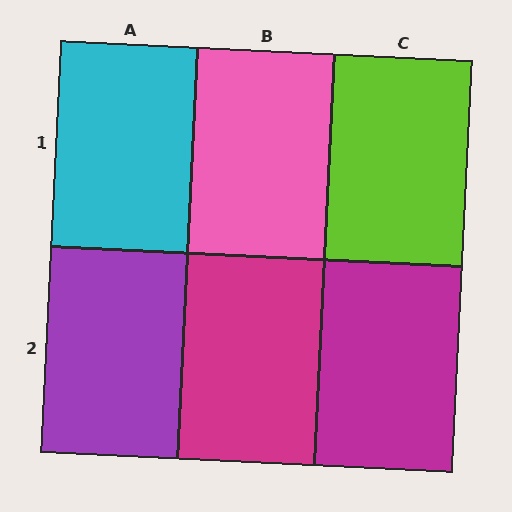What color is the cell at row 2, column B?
Magenta.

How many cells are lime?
1 cell is lime.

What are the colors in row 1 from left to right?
Cyan, pink, lime.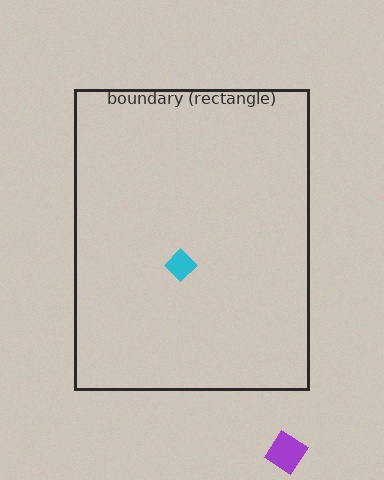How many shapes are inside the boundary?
1 inside, 1 outside.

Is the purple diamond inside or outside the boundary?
Outside.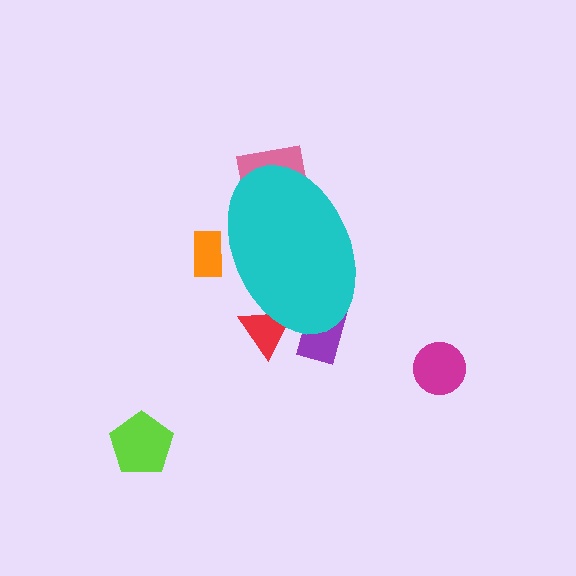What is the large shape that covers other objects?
A cyan ellipse.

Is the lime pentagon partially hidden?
No, the lime pentagon is fully visible.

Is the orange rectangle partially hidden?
Yes, the orange rectangle is partially hidden behind the cyan ellipse.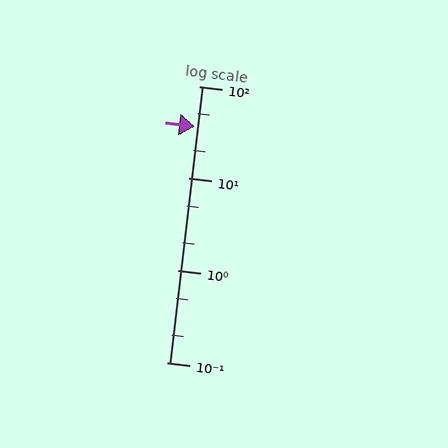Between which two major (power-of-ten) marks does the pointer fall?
The pointer is between 10 and 100.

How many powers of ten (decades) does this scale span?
The scale spans 3 decades, from 0.1 to 100.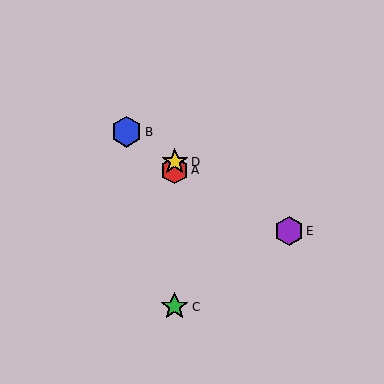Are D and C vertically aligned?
Yes, both are at x≈175.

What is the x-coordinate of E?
Object E is at x≈289.